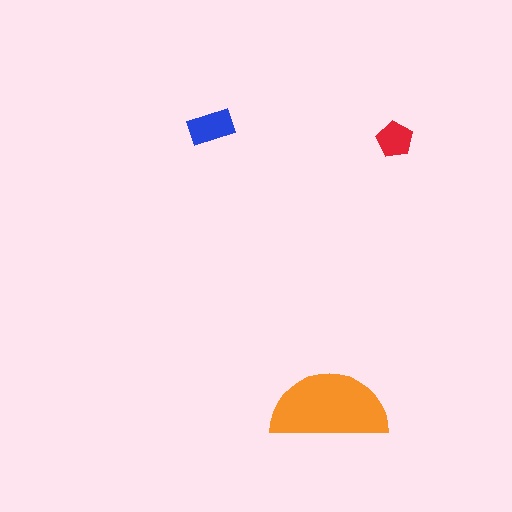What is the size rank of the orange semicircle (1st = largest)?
1st.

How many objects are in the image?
There are 3 objects in the image.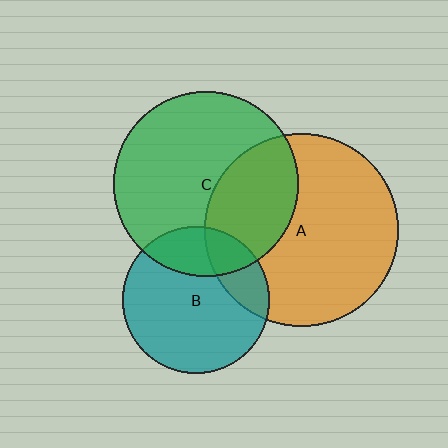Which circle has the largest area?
Circle A (orange).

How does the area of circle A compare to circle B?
Approximately 1.7 times.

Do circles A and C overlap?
Yes.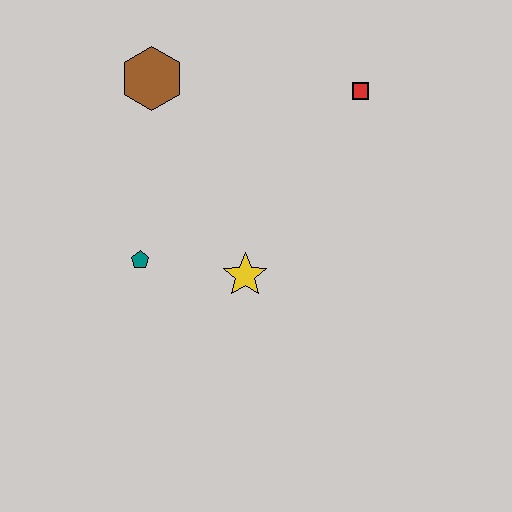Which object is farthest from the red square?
The teal pentagon is farthest from the red square.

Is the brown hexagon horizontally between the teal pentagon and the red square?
Yes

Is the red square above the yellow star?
Yes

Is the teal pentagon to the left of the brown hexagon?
Yes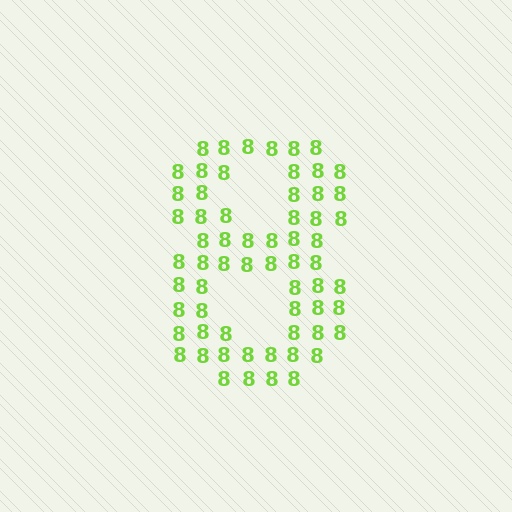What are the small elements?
The small elements are digit 8's.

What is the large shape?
The large shape is the digit 8.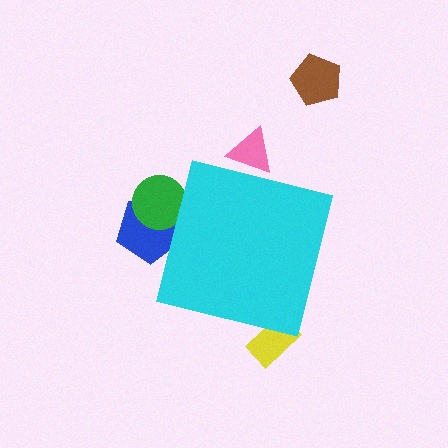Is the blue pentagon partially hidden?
Yes, the blue pentagon is partially hidden behind the cyan square.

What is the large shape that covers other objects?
A cyan square.